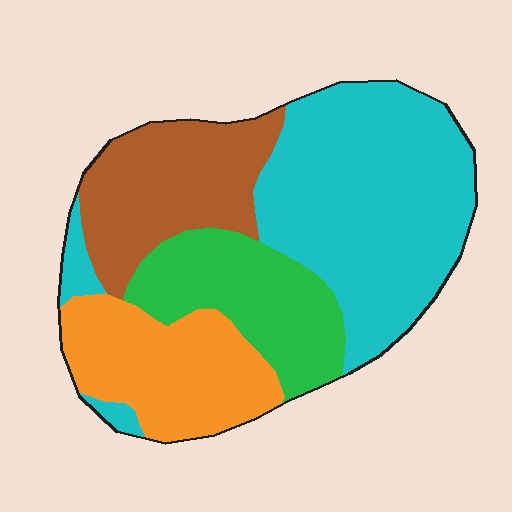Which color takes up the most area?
Cyan, at roughly 40%.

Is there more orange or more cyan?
Cyan.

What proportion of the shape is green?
Green takes up between a sixth and a third of the shape.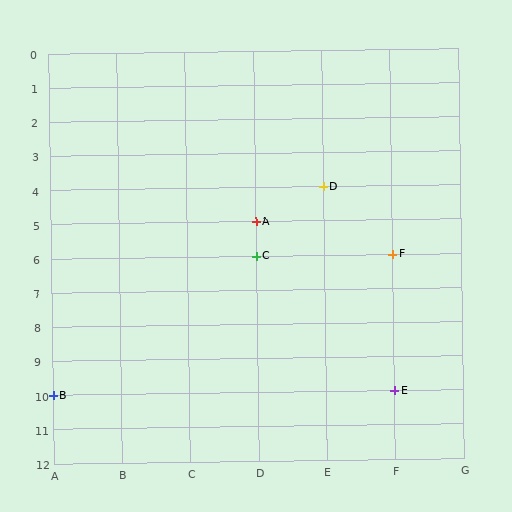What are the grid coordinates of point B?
Point B is at grid coordinates (A, 10).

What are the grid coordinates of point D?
Point D is at grid coordinates (E, 4).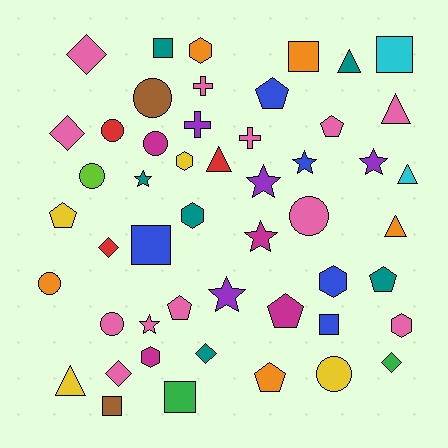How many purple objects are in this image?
There are 4 purple objects.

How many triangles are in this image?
There are 6 triangles.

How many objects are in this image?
There are 50 objects.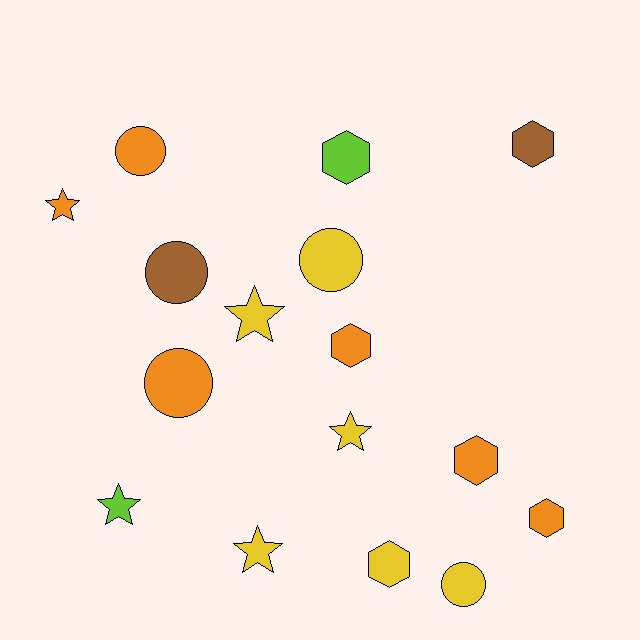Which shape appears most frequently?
Hexagon, with 6 objects.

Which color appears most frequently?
Orange, with 6 objects.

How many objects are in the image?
There are 16 objects.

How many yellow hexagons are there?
There is 1 yellow hexagon.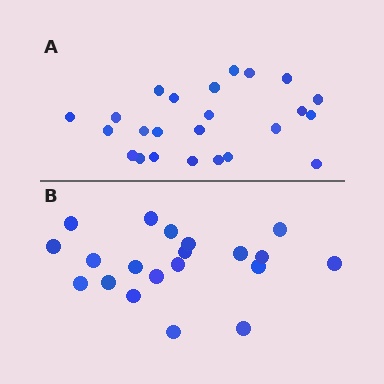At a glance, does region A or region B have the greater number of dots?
Region A (the top region) has more dots.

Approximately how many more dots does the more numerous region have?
Region A has about 4 more dots than region B.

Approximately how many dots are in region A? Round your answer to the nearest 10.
About 20 dots. (The exact count is 24, which rounds to 20.)